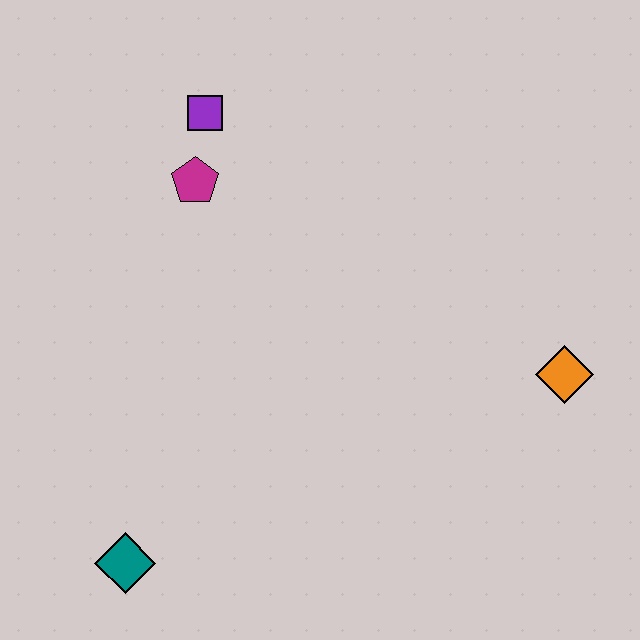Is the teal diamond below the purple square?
Yes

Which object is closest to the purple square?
The magenta pentagon is closest to the purple square.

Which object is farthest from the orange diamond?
The teal diamond is farthest from the orange diamond.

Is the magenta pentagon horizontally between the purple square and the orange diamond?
No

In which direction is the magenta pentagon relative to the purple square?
The magenta pentagon is below the purple square.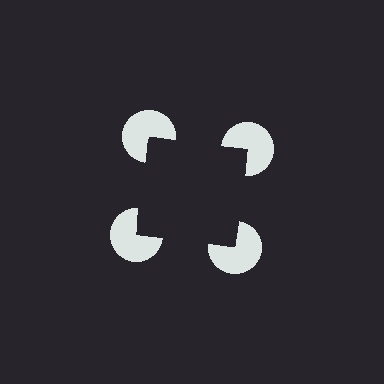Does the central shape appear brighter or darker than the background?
It typically appears slightly darker than the background, even though no actual brightness change is drawn.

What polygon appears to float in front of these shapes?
An illusory square — its edges are inferred from the aligned wedge cuts in the pac-man discs, not physically drawn.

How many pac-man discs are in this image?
There are 4 — one at each vertex of the illusory square.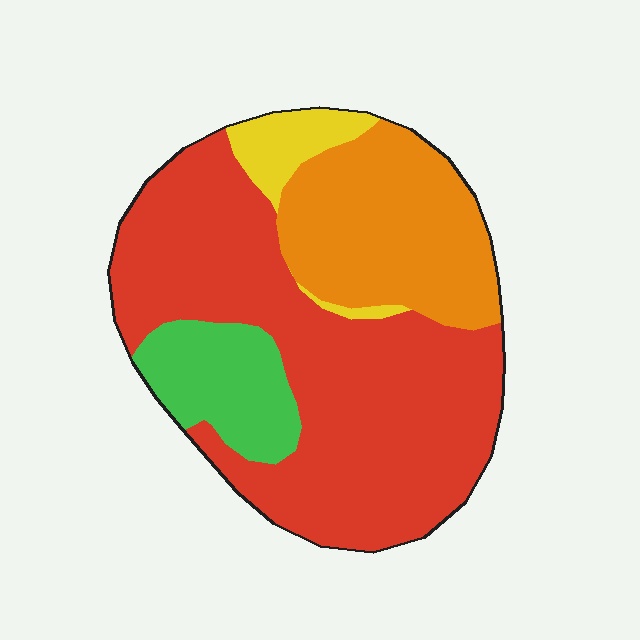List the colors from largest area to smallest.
From largest to smallest: red, orange, green, yellow.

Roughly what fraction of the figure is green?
Green takes up about one eighth (1/8) of the figure.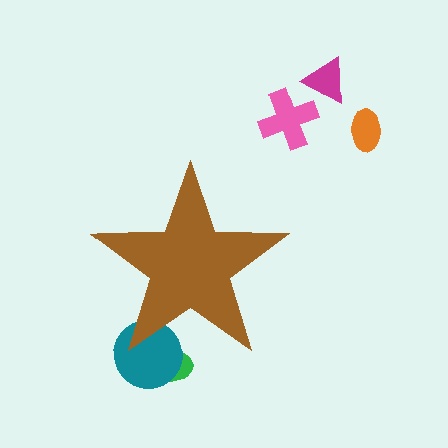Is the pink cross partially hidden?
No, the pink cross is fully visible.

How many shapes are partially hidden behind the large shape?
2 shapes are partially hidden.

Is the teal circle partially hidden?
Yes, the teal circle is partially hidden behind the brown star.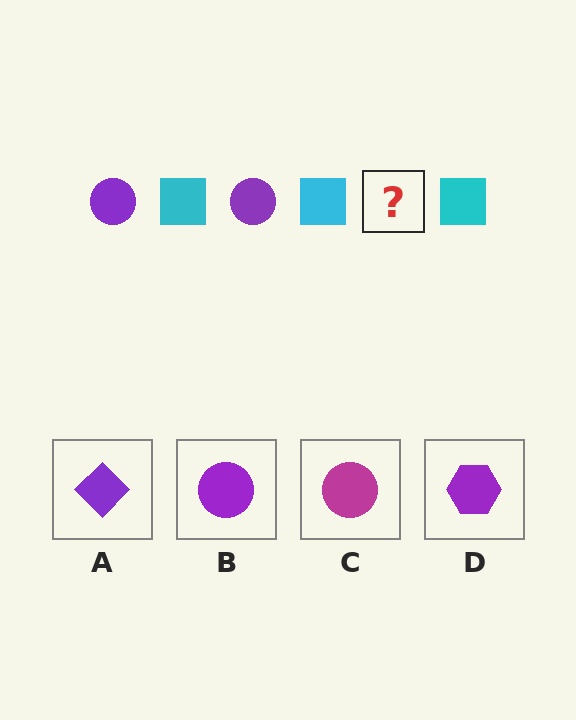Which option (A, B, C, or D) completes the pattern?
B.